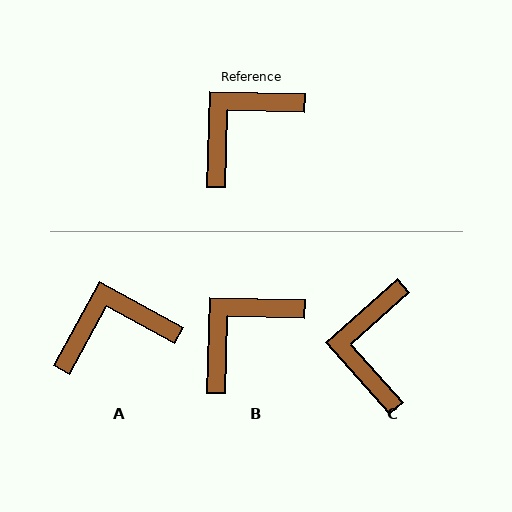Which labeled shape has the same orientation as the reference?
B.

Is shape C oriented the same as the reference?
No, it is off by about 43 degrees.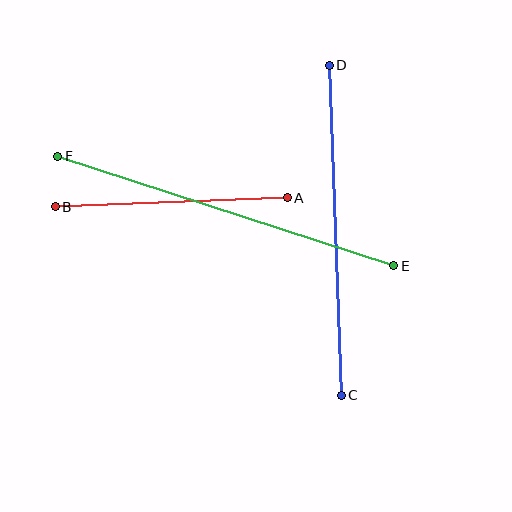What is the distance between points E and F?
The distance is approximately 354 pixels.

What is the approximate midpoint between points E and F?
The midpoint is at approximately (226, 211) pixels.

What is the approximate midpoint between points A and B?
The midpoint is at approximately (171, 202) pixels.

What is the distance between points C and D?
The distance is approximately 330 pixels.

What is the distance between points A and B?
The distance is approximately 232 pixels.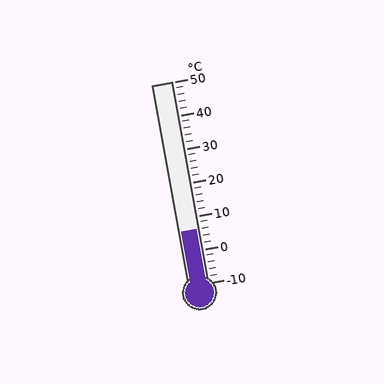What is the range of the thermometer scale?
The thermometer scale ranges from -10°C to 50°C.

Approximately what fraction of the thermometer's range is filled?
The thermometer is filled to approximately 25% of its range.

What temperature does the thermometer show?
The thermometer shows approximately 6°C.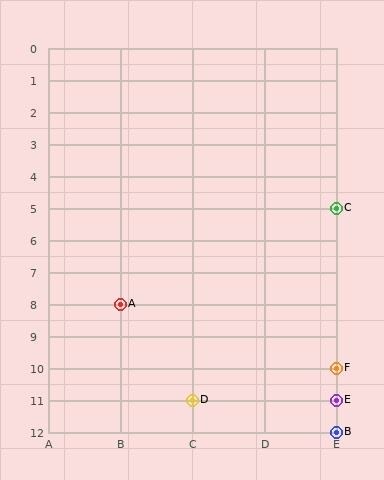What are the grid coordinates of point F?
Point F is at grid coordinates (E, 10).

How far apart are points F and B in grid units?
Points F and B are 2 rows apart.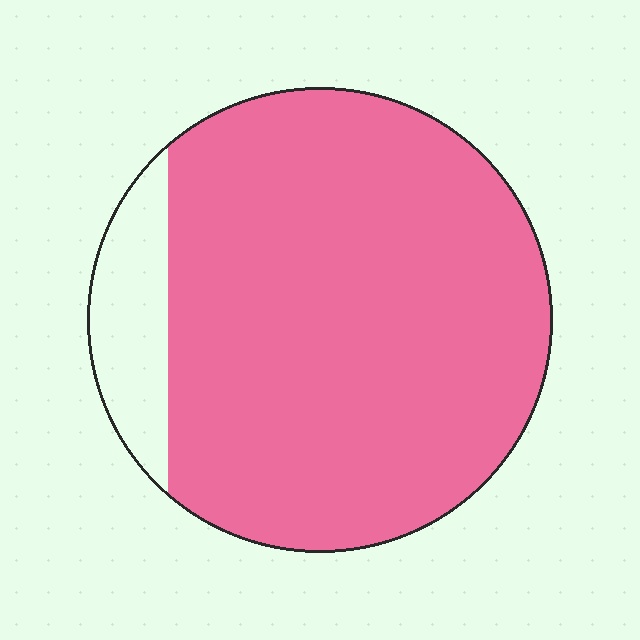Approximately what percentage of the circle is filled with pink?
Approximately 90%.